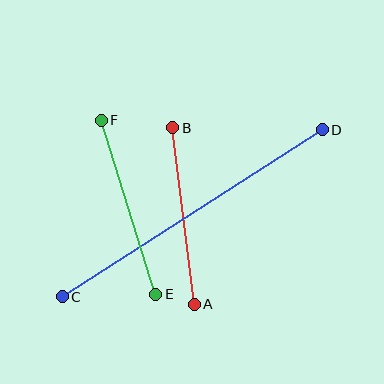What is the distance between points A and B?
The distance is approximately 178 pixels.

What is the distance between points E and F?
The distance is approximately 182 pixels.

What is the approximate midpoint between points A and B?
The midpoint is at approximately (184, 216) pixels.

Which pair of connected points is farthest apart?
Points C and D are farthest apart.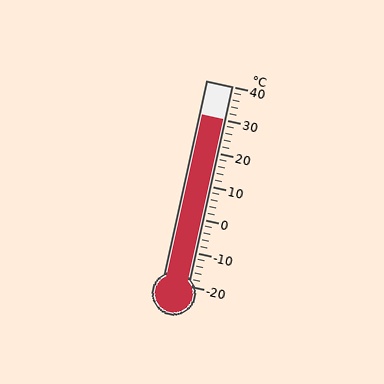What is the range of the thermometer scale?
The thermometer scale ranges from -20°C to 40°C.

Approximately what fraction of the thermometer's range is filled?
The thermometer is filled to approximately 85% of its range.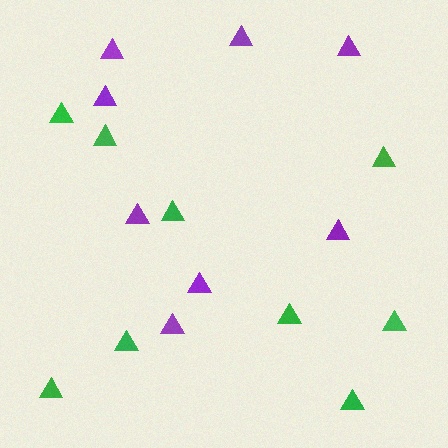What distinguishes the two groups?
There are 2 groups: one group of green triangles (9) and one group of purple triangles (8).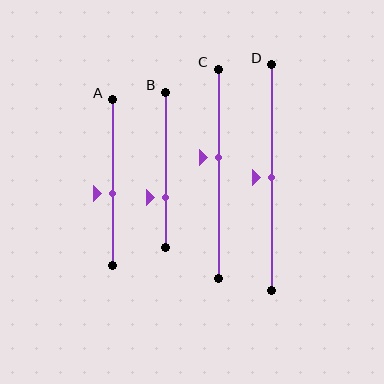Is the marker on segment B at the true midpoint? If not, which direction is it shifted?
No, the marker on segment B is shifted downward by about 18% of the segment length.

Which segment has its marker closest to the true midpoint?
Segment D has its marker closest to the true midpoint.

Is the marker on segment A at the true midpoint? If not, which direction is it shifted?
No, the marker on segment A is shifted downward by about 6% of the segment length.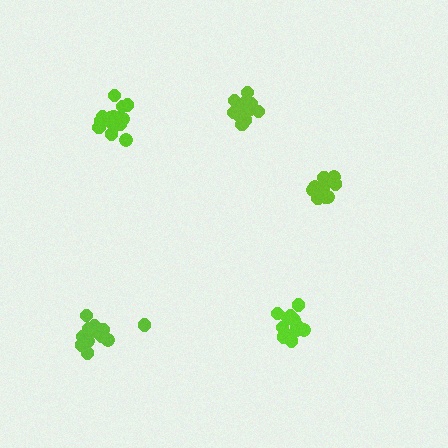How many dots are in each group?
Group 1: 12 dots, Group 2: 13 dots, Group 3: 11 dots, Group 4: 15 dots, Group 5: 14 dots (65 total).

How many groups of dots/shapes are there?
There are 5 groups.